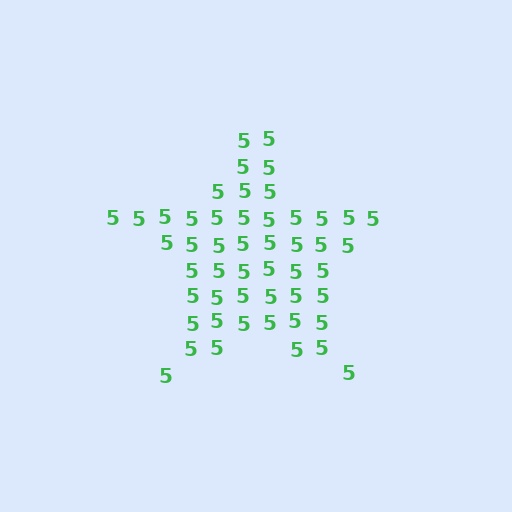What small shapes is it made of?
It is made of small digit 5's.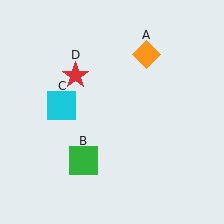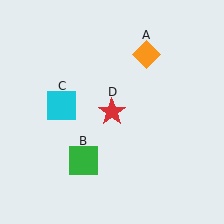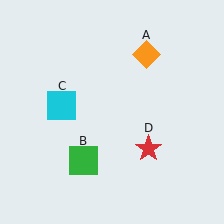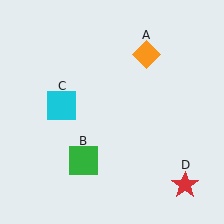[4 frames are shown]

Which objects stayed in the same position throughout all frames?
Orange diamond (object A) and green square (object B) and cyan square (object C) remained stationary.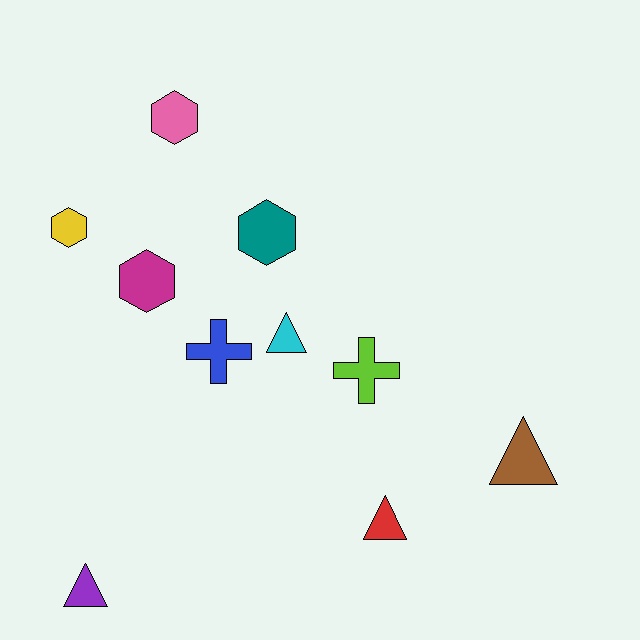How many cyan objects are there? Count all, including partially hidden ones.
There is 1 cyan object.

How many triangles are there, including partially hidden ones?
There are 4 triangles.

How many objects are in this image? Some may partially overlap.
There are 10 objects.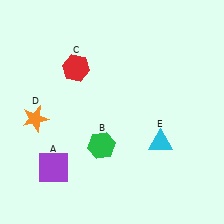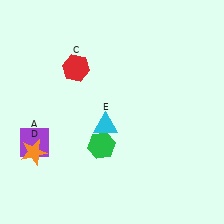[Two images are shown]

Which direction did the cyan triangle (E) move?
The cyan triangle (E) moved left.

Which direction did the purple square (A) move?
The purple square (A) moved up.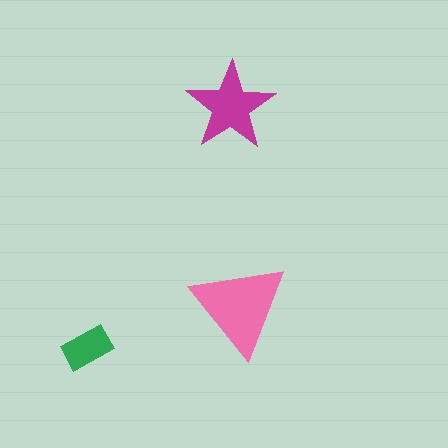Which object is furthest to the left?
The green rectangle is leftmost.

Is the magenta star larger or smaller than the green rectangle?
Larger.